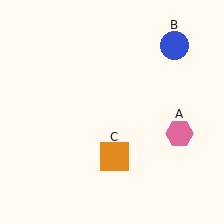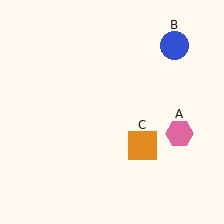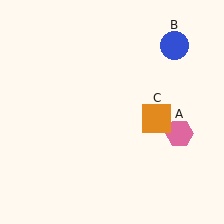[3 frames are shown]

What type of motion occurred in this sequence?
The orange square (object C) rotated counterclockwise around the center of the scene.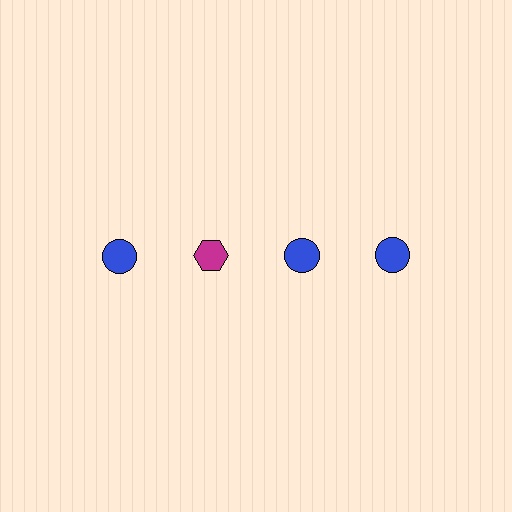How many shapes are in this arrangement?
There are 4 shapes arranged in a grid pattern.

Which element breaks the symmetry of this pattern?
The magenta hexagon in the top row, second from left column breaks the symmetry. All other shapes are blue circles.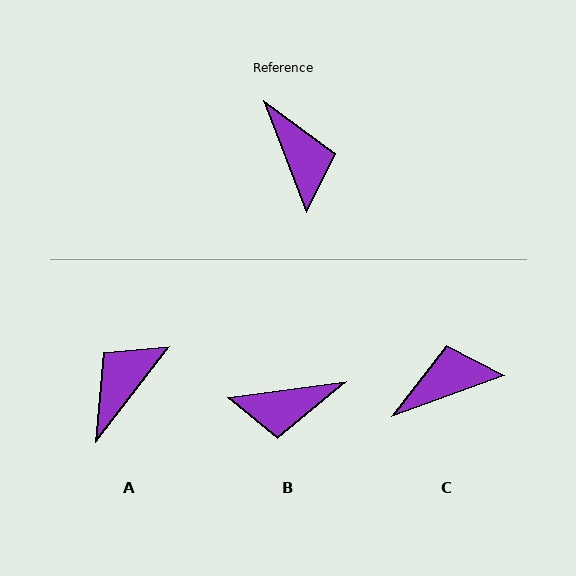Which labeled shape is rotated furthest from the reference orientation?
A, about 121 degrees away.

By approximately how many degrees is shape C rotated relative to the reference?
Approximately 89 degrees counter-clockwise.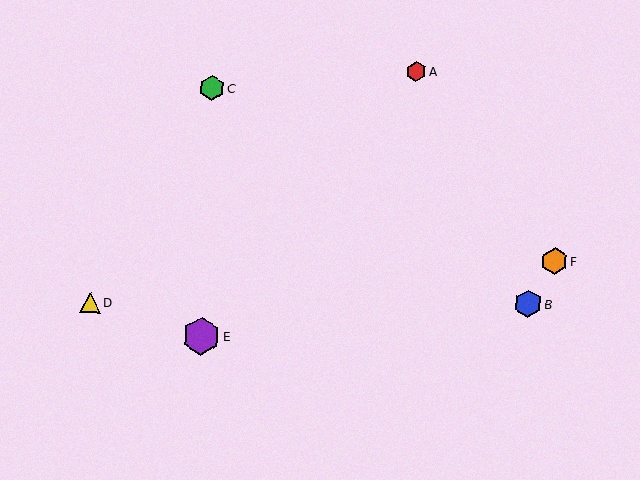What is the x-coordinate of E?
Object E is at x≈201.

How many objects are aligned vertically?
2 objects (C, E) are aligned vertically.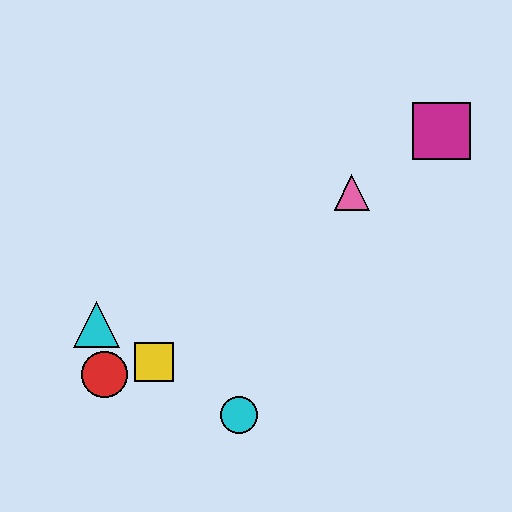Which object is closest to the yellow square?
The red circle is closest to the yellow square.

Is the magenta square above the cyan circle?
Yes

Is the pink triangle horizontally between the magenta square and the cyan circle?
Yes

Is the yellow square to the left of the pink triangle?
Yes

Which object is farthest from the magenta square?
The red circle is farthest from the magenta square.